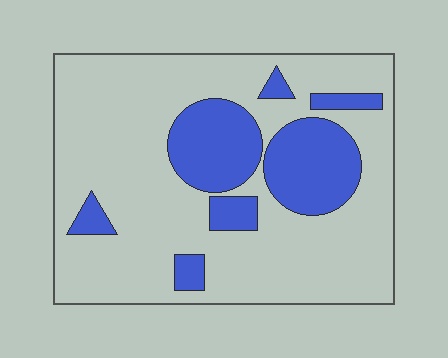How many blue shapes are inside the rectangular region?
7.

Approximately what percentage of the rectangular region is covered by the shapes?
Approximately 25%.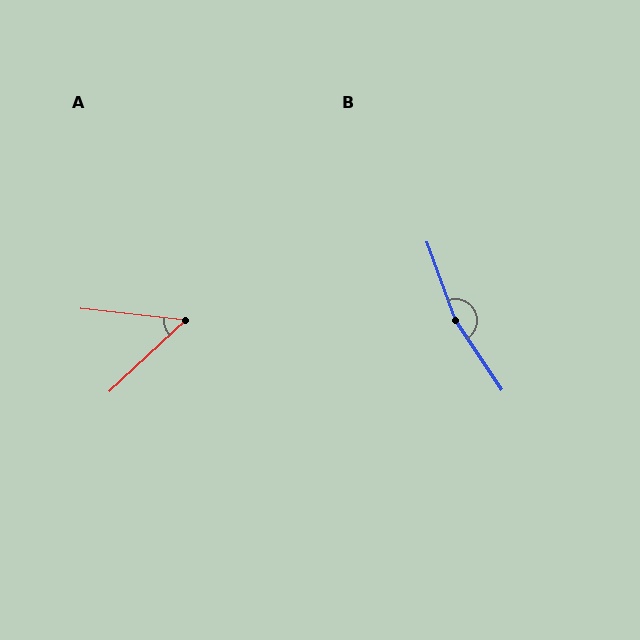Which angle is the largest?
B, at approximately 166 degrees.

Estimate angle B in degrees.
Approximately 166 degrees.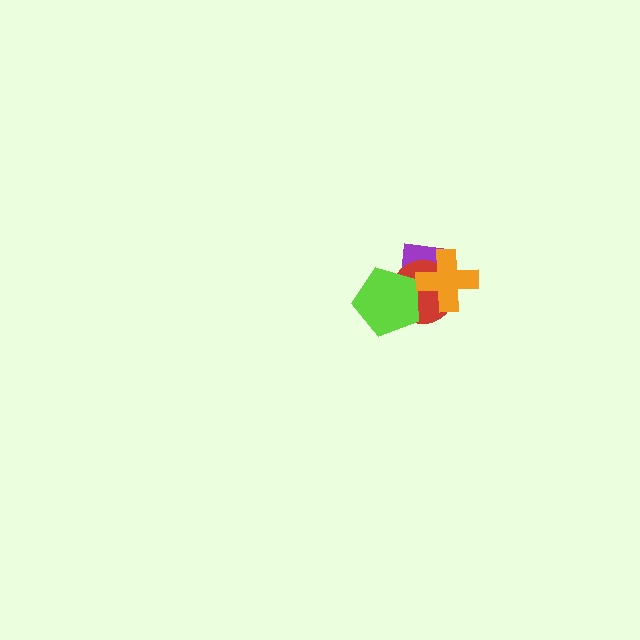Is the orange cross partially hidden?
No, no other shape covers it.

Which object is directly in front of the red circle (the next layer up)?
The lime pentagon is directly in front of the red circle.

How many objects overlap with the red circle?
3 objects overlap with the red circle.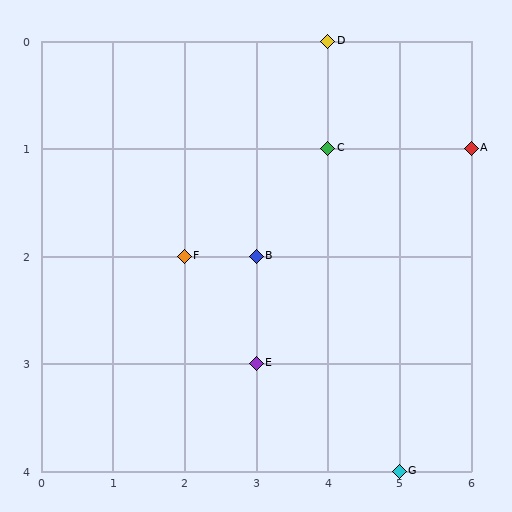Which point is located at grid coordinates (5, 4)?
Point G is at (5, 4).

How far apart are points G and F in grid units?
Points G and F are 3 columns and 2 rows apart (about 3.6 grid units diagonally).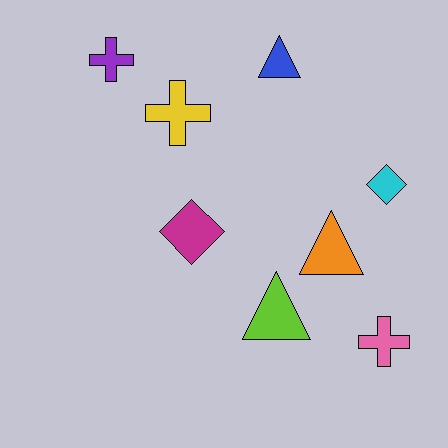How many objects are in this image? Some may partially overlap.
There are 8 objects.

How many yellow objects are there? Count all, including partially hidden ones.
There is 1 yellow object.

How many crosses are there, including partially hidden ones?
There are 3 crosses.